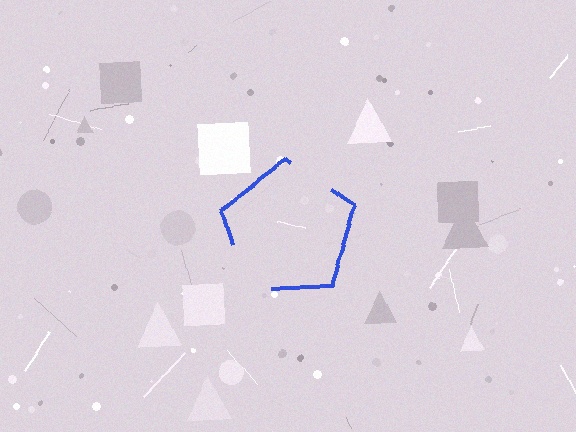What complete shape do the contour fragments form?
The contour fragments form a pentagon.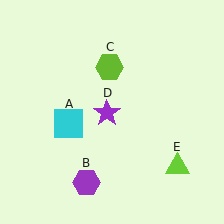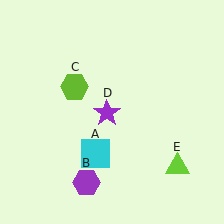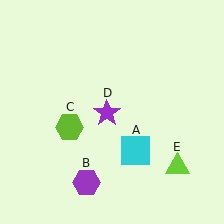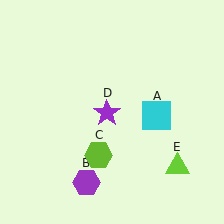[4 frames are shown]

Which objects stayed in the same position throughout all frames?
Purple hexagon (object B) and purple star (object D) and lime triangle (object E) remained stationary.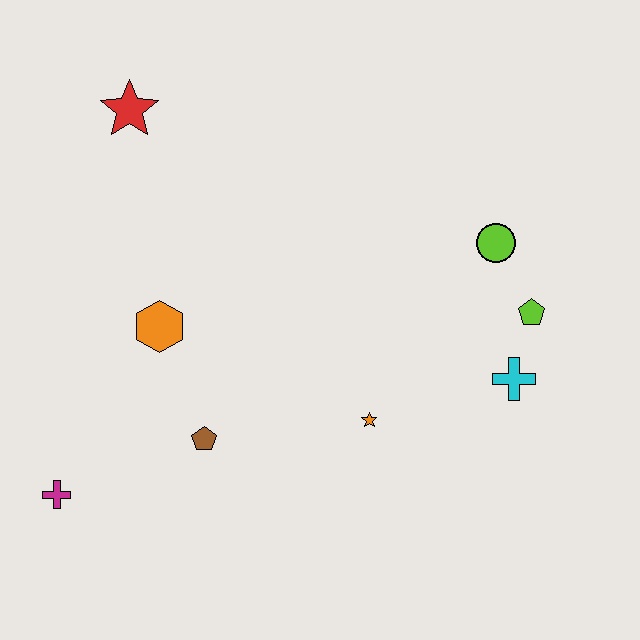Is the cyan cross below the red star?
Yes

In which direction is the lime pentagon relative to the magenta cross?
The lime pentagon is to the right of the magenta cross.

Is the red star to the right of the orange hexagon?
No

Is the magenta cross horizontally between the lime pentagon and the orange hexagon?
No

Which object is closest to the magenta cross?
The brown pentagon is closest to the magenta cross.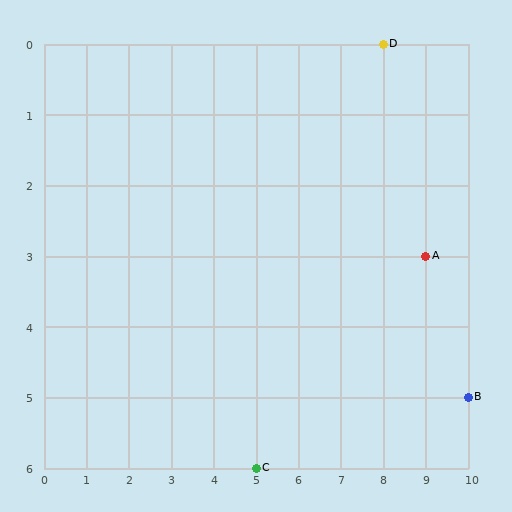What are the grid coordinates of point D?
Point D is at grid coordinates (8, 0).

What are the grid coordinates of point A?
Point A is at grid coordinates (9, 3).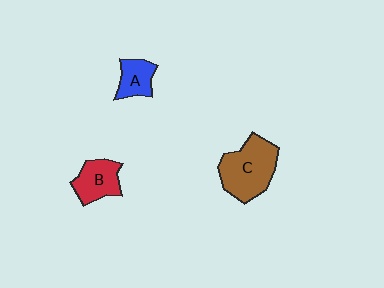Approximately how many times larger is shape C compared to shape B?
Approximately 1.6 times.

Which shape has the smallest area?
Shape A (blue).